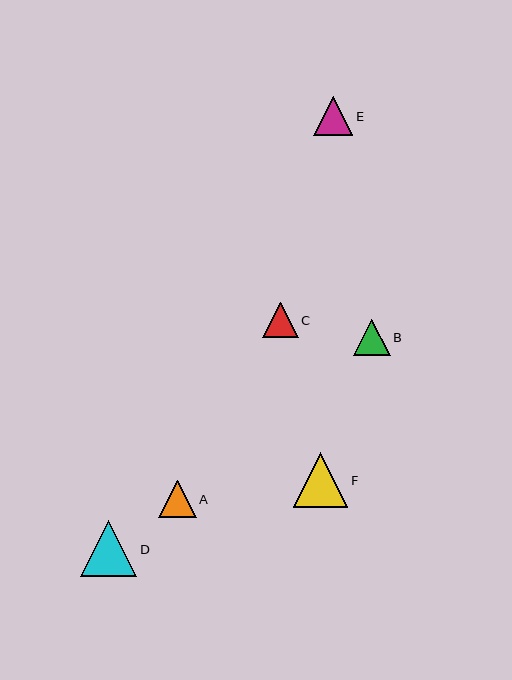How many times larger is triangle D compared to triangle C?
Triangle D is approximately 1.6 times the size of triangle C.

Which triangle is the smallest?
Triangle C is the smallest with a size of approximately 36 pixels.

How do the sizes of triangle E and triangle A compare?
Triangle E and triangle A are approximately the same size.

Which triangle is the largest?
Triangle D is the largest with a size of approximately 56 pixels.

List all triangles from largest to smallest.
From largest to smallest: D, F, E, A, B, C.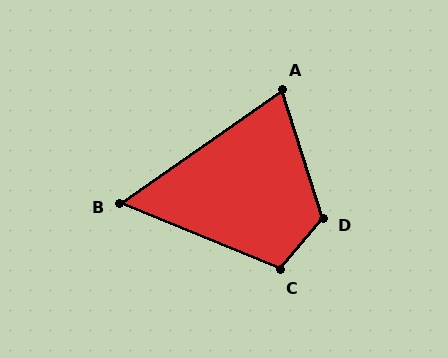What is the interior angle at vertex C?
Approximately 107 degrees (obtuse).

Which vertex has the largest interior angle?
D, at approximately 123 degrees.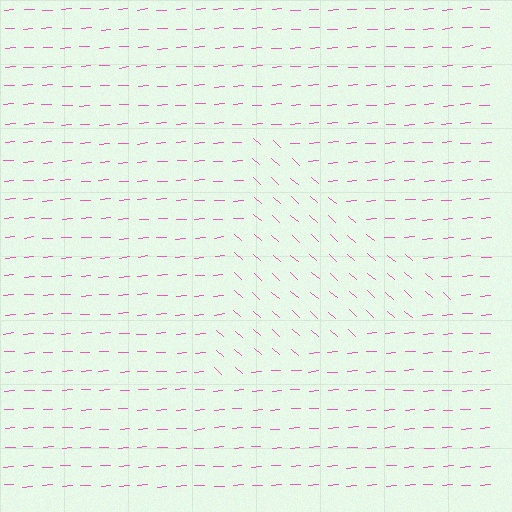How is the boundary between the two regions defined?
The boundary is defined purely by a change in line orientation (approximately 45 degrees difference). All lines are the same color and thickness.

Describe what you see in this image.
The image is filled with small pink line segments. A triangle region in the image has lines oriented differently from the surrounding lines, creating a visible texture boundary.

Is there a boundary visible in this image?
Yes, there is a texture boundary formed by a change in line orientation.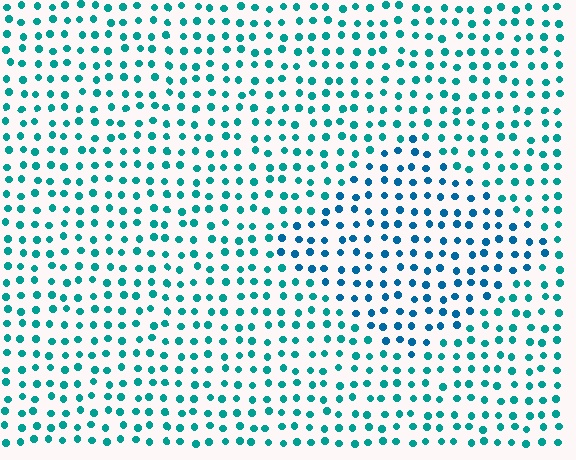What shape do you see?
I see a diamond.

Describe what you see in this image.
The image is filled with small teal elements in a uniform arrangement. A diamond-shaped region is visible where the elements are tinted to a slightly different hue, forming a subtle color boundary.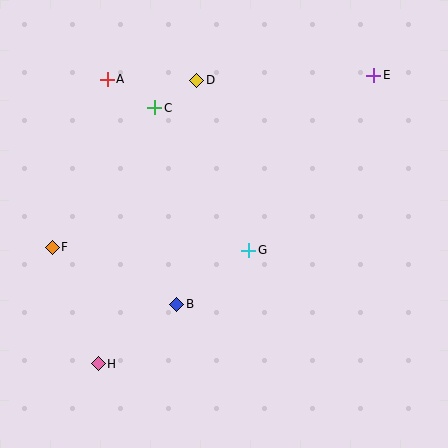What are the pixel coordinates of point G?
Point G is at (249, 250).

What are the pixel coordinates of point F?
Point F is at (52, 247).